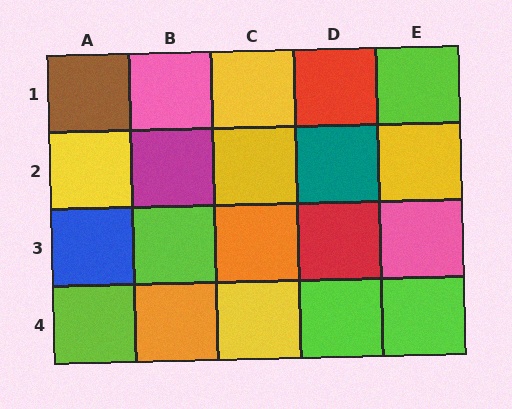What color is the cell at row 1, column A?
Brown.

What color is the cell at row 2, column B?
Magenta.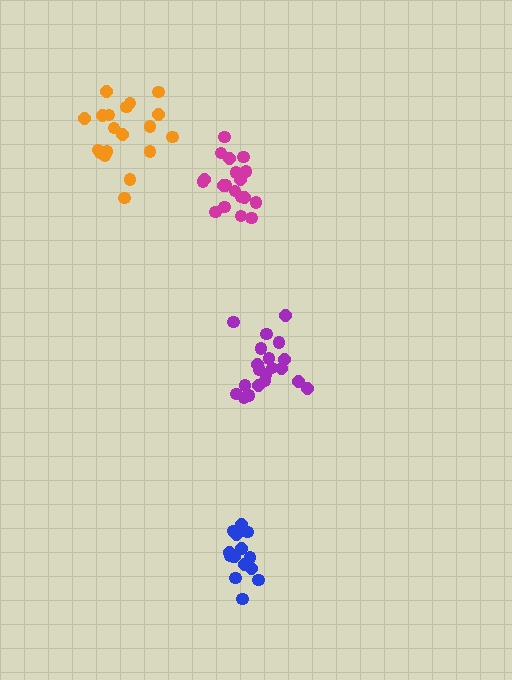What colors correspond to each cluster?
The clusters are colored: blue, purple, orange, magenta.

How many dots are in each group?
Group 1: 15 dots, Group 2: 20 dots, Group 3: 19 dots, Group 4: 19 dots (73 total).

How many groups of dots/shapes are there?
There are 4 groups.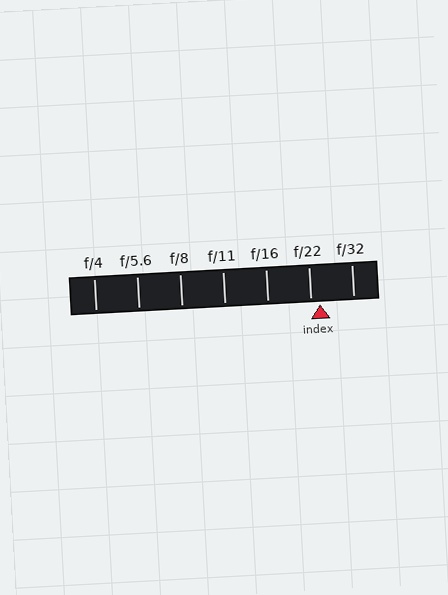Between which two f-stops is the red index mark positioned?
The index mark is between f/22 and f/32.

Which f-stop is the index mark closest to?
The index mark is closest to f/22.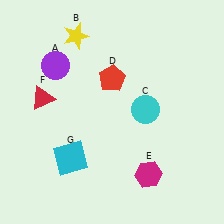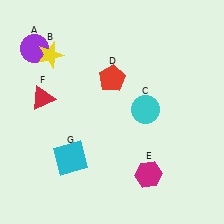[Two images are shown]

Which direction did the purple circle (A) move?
The purple circle (A) moved left.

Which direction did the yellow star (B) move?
The yellow star (B) moved left.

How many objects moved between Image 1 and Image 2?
2 objects moved between the two images.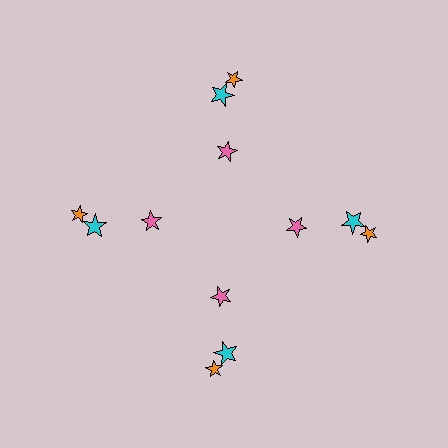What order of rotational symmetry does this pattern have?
This pattern has 4-fold rotational symmetry.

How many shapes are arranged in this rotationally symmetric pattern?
There are 12 shapes, arranged in 4 groups of 3.